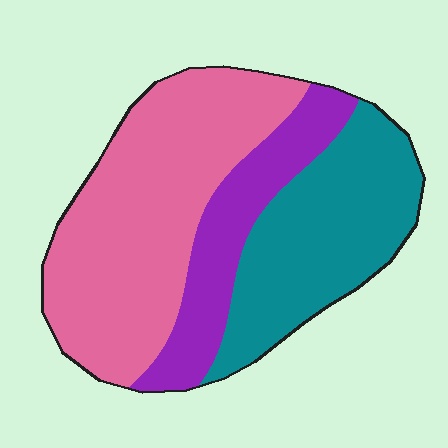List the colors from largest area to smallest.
From largest to smallest: pink, teal, purple.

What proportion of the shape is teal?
Teal covers about 30% of the shape.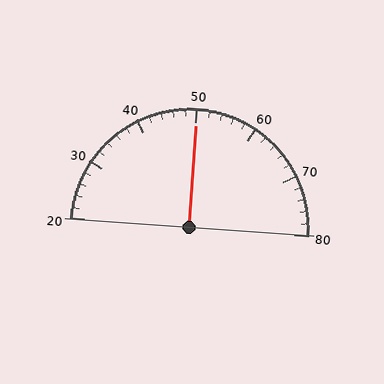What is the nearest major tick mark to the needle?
The nearest major tick mark is 50.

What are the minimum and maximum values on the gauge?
The gauge ranges from 20 to 80.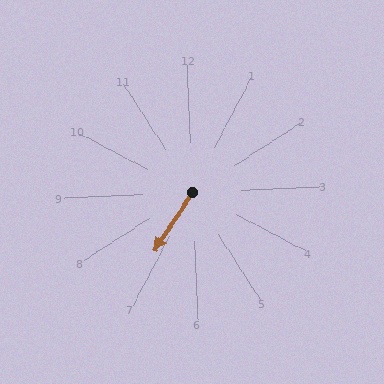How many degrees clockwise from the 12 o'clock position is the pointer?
Approximately 216 degrees.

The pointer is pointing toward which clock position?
Roughly 7 o'clock.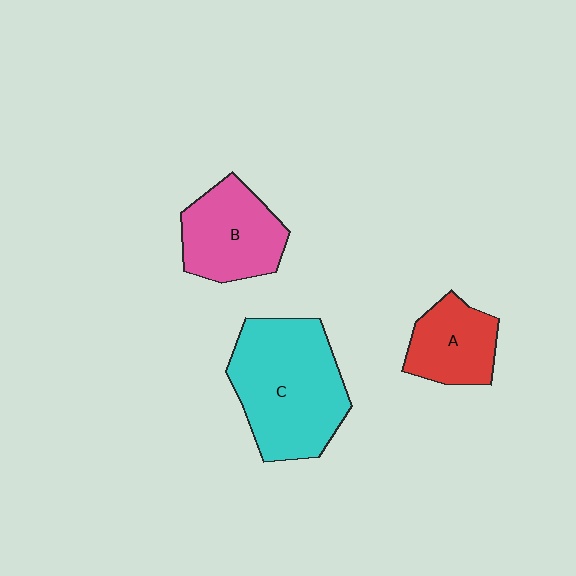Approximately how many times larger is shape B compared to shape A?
Approximately 1.3 times.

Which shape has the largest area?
Shape C (cyan).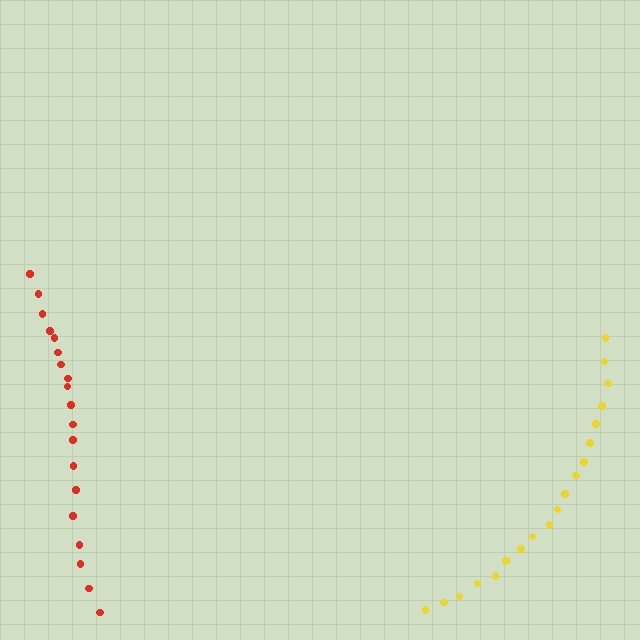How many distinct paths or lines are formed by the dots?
There are 2 distinct paths.